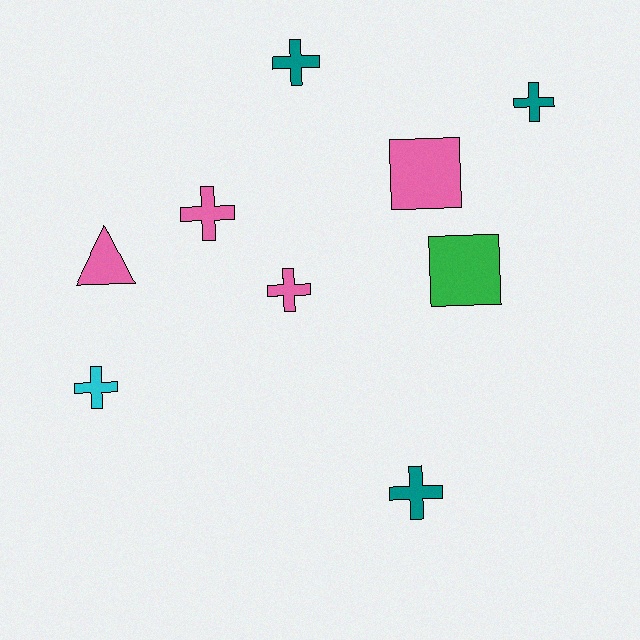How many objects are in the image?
There are 9 objects.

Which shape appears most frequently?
Cross, with 6 objects.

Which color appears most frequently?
Pink, with 4 objects.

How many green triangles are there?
There are no green triangles.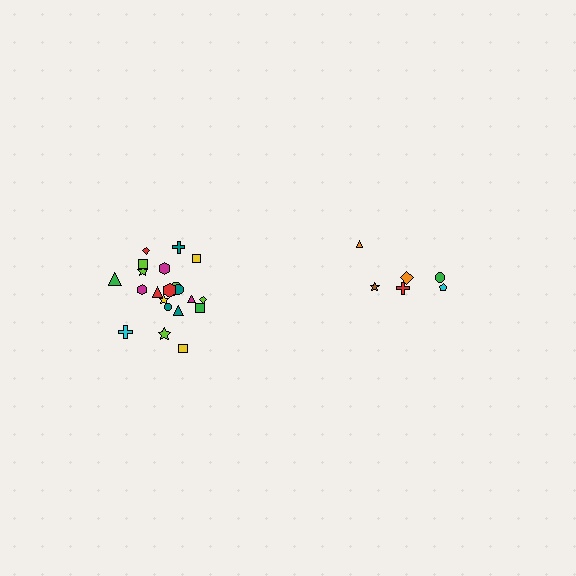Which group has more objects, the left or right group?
The left group.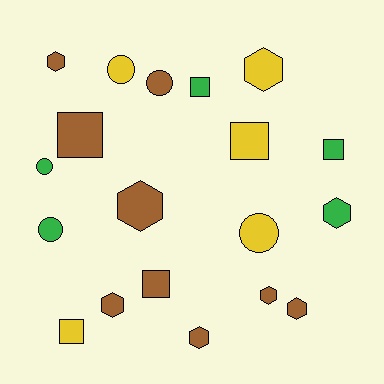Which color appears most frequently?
Brown, with 9 objects.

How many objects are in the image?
There are 19 objects.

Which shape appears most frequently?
Hexagon, with 8 objects.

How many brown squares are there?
There are 2 brown squares.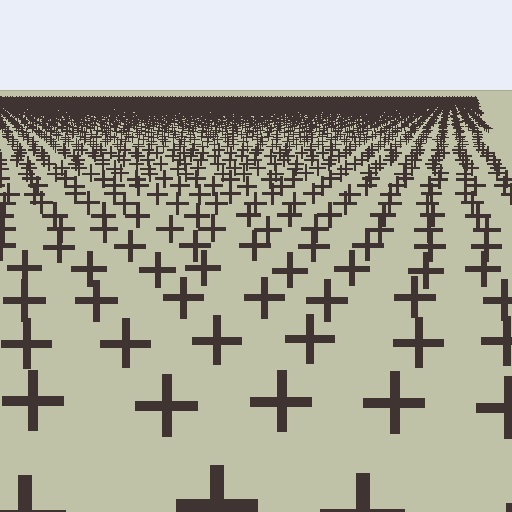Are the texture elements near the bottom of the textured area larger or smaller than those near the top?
Larger. Near the bottom, elements are closer to the viewer and appear at a bigger on-screen size.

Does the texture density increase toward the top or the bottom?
Density increases toward the top.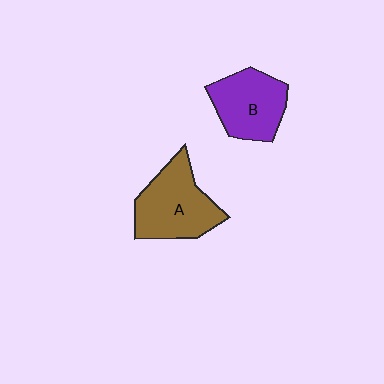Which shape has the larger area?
Shape A (brown).